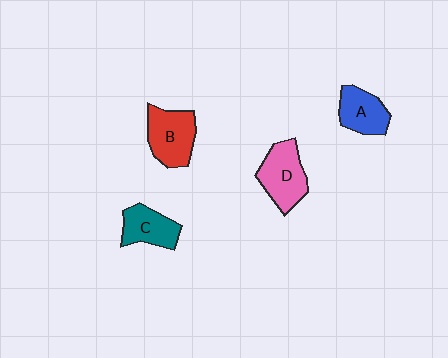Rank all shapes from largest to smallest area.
From largest to smallest: D (pink), B (red), C (teal), A (blue).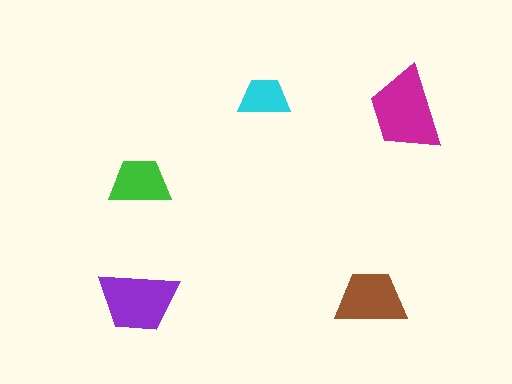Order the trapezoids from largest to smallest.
the magenta one, the purple one, the brown one, the green one, the cyan one.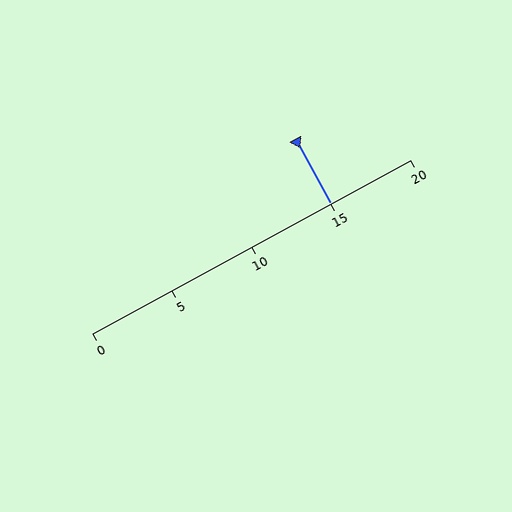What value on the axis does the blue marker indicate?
The marker indicates approximately 15.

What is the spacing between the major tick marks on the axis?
The major ticks are spaced 5 apart.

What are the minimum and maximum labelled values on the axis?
The axis runs from 0 to 20.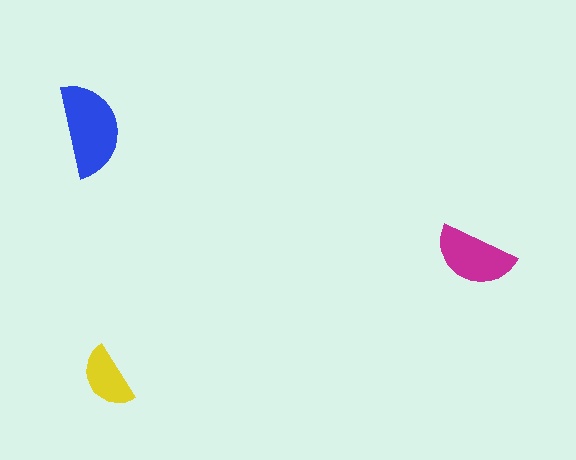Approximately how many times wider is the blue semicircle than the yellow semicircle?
About 1.5 times wider.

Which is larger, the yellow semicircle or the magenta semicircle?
The magenta one.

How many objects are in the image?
There are 3 objects in the image.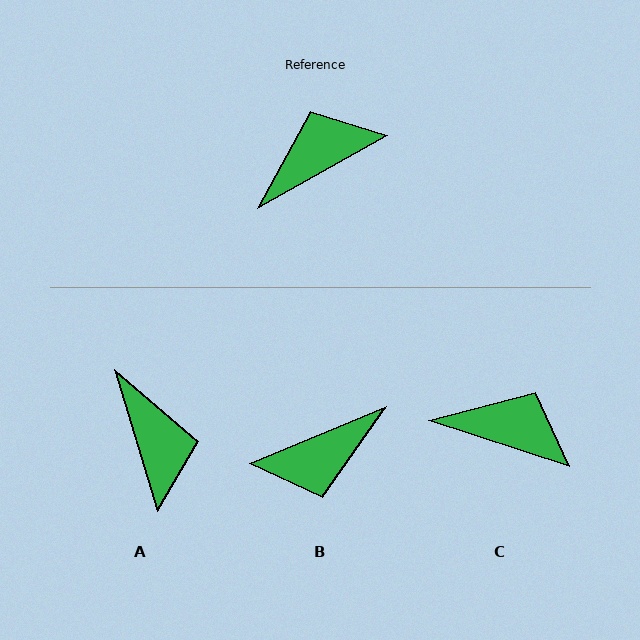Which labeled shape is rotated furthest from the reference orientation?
B, about 173 degrees away.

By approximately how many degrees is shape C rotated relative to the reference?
Approximately 47 degrees clockwise.